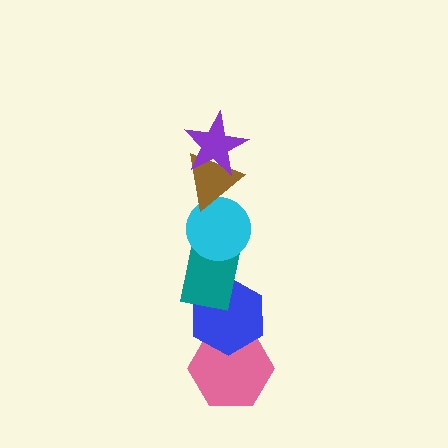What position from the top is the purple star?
The purple star is 1st from the top.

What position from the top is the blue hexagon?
The blue hexagon is 5th from the top.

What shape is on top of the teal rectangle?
The cyan circle is on top of the teal rectangle.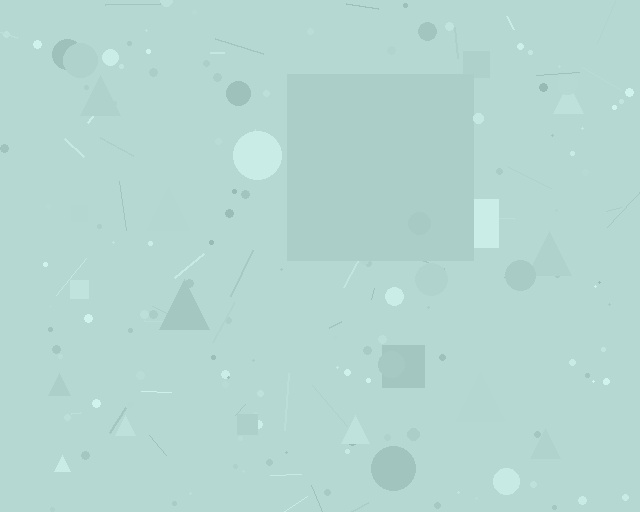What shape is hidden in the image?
A square is hidden in the image.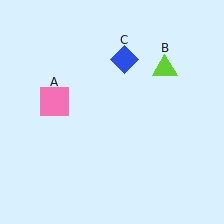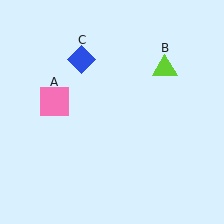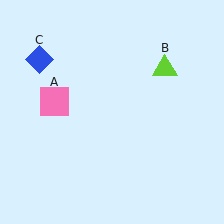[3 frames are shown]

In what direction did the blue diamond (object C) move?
The blue diamond (object C) moved left.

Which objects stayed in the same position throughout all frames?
Pink square (object A) and lime triangle (object B) remained stationary.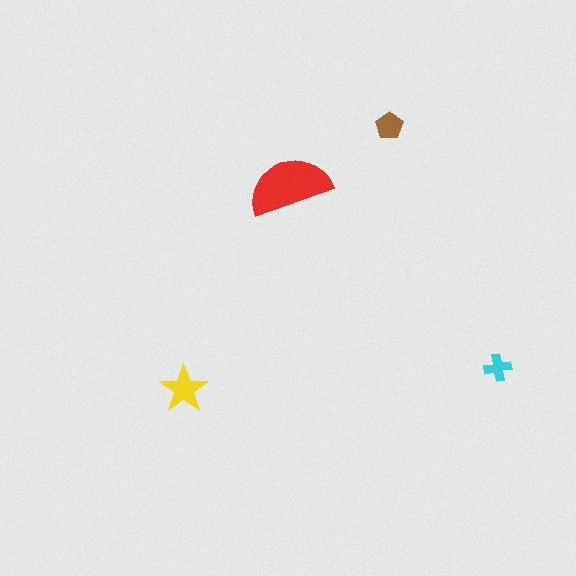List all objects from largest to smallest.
The red semicircle, the yellow star, the brown pentagon, the cyan cross.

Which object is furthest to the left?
The yellow star is leftmost.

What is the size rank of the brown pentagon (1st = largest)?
3rd.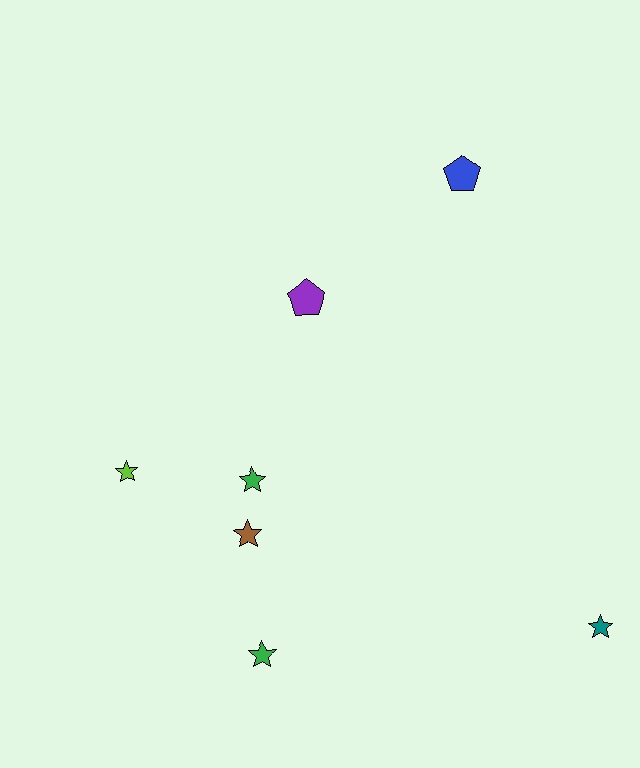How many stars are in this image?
There are 5 stars.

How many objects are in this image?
There are 7 objects.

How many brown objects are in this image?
There is 1 brown object.